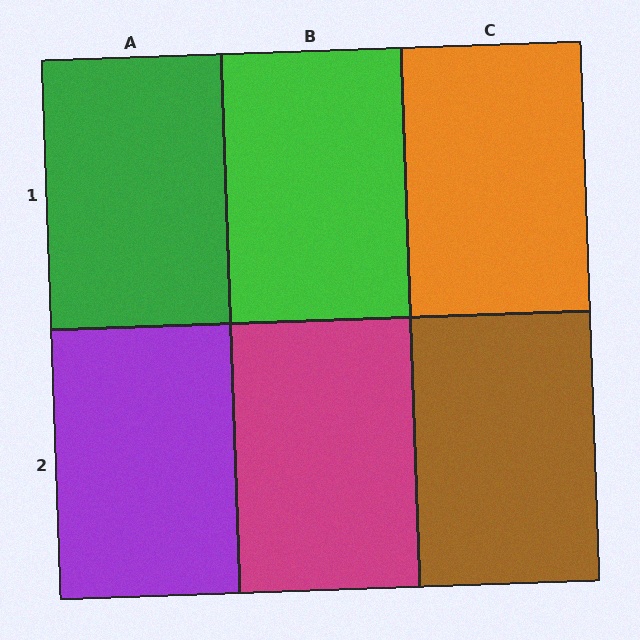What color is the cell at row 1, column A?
Green.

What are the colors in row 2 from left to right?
Purple, magenta, brown.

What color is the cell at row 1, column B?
Green.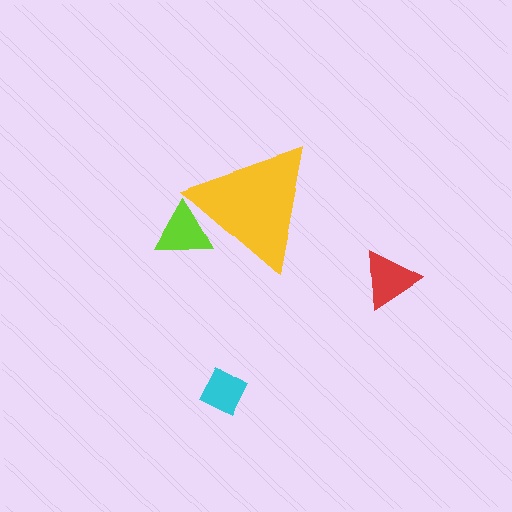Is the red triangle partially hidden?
No, the red triangle is fully visible.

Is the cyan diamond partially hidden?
No, the cyan diamond is fully visible.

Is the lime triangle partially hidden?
Yes, the lime triangle is partially hidden behind the yellow triangle.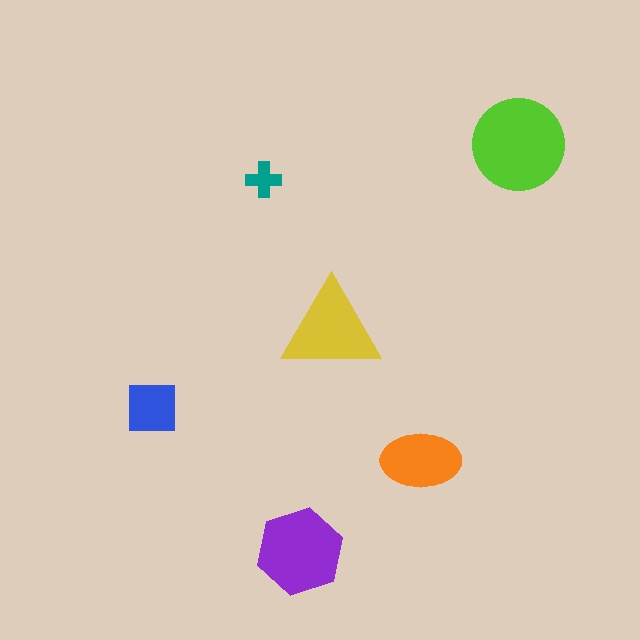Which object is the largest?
The lime circle.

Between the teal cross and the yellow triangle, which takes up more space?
The yellow triangle.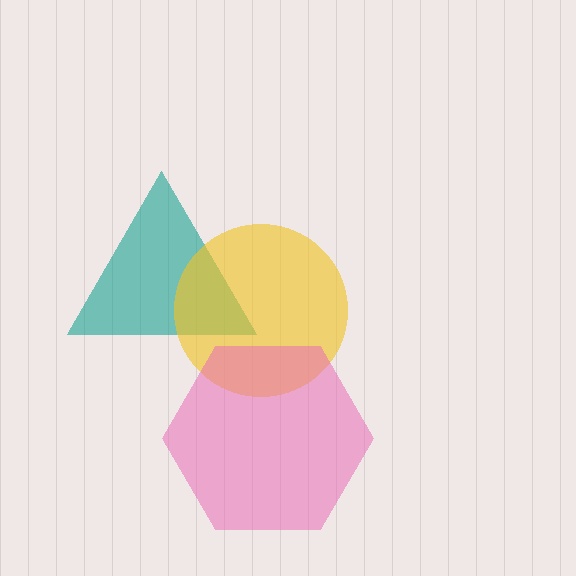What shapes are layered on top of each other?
The layered shapes are: a teal triangle, a yellow circle, a pink hexagon.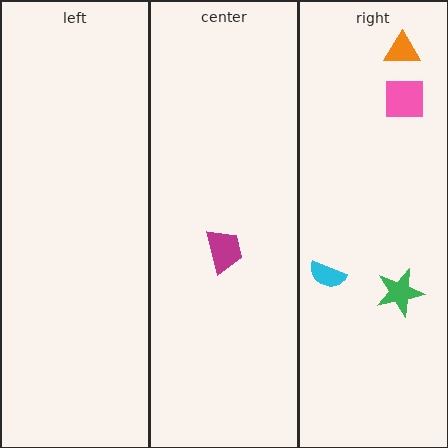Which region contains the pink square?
The right region.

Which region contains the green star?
The right region.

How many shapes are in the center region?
1.